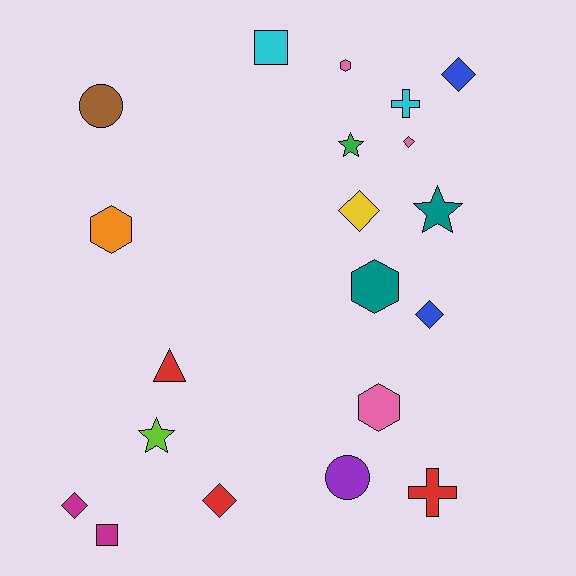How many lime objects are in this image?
There is 1 lime object.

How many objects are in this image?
There are 20 objects.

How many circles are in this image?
There are 2 circles.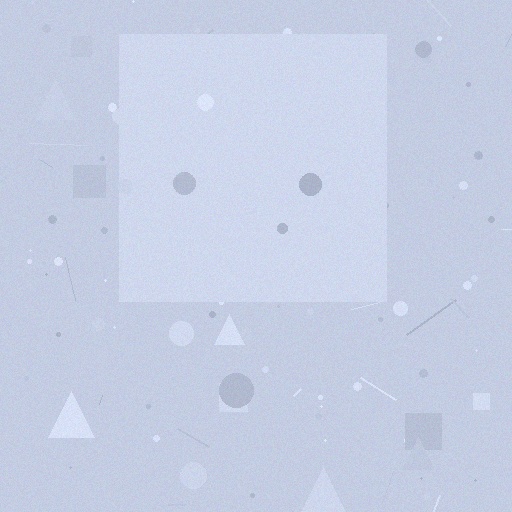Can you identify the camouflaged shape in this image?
The camouflaged shape is a square.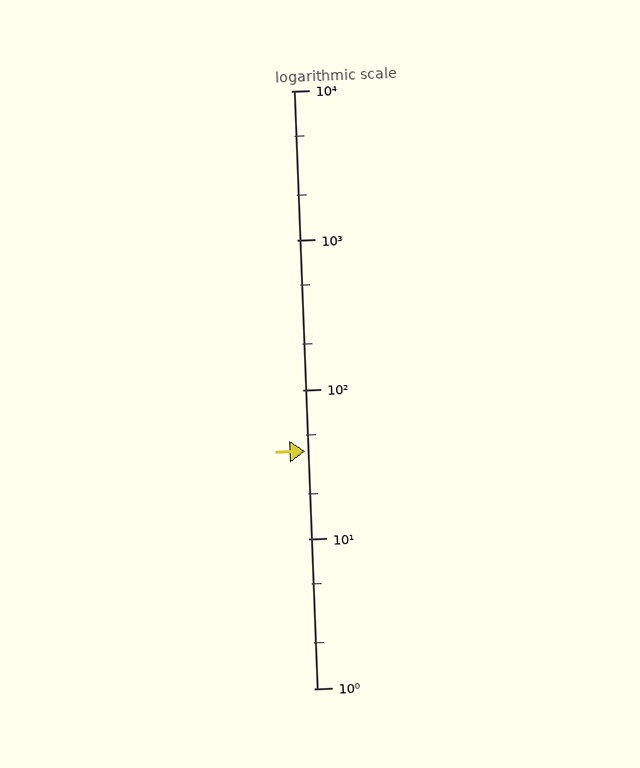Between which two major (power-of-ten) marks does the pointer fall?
The pointer is between 10 and 100.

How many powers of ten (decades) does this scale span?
The scale spans 4 decades, from 1 to 10000.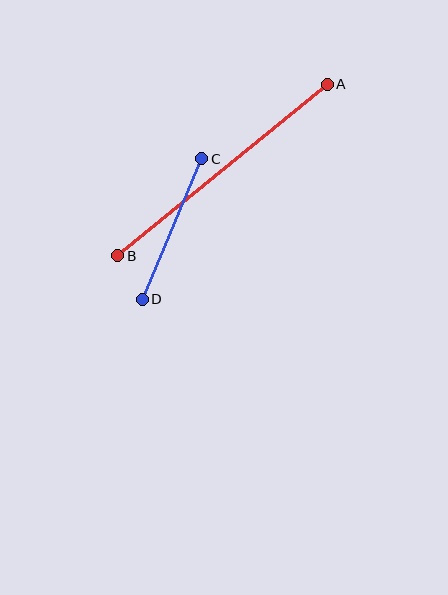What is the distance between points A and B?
The distance is approximately 271 pixels.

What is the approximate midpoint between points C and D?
The midpoint is at approximately (172, 229) pixels.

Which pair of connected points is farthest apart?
Points A and B are farthest apart.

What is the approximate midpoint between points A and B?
The midpoint is at approximately (222, 170) pixels.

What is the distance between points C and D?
The distance is approximately 152 pixels.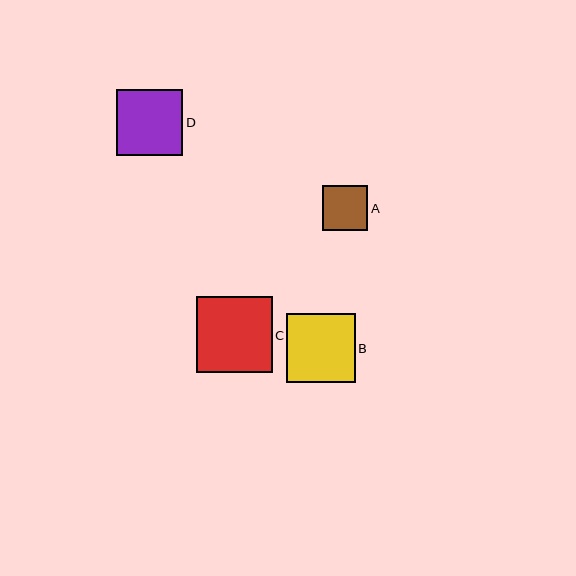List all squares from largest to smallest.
From largest to smallest: C, B, D, A.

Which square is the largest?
Square C is the largest with a size of approximately 76 pixels.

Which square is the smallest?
Square A is the smallest with a size of approximately 45 pixels.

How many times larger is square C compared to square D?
Square C is approximately 1.1 times the size of square D.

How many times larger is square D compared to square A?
Square D is approximately 1.5 times the size of square A.